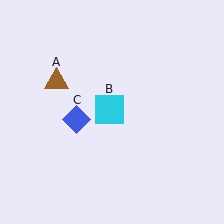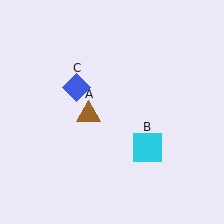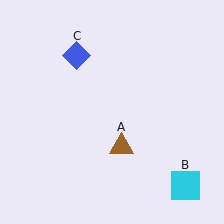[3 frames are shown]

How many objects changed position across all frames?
3 objects changed position: brown triangle (object A), cyan square (object B), blue diamond (object C).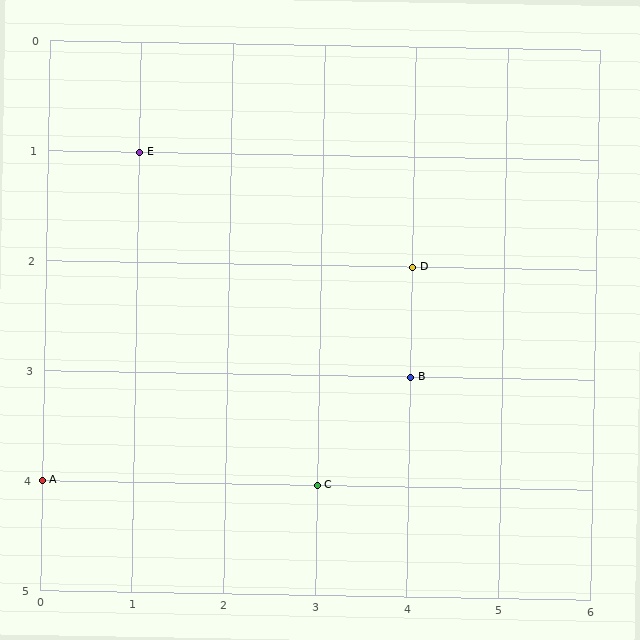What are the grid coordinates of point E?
Point E is at grid coordinates (1, 1).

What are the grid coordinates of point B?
Point B is at grid coordinates (4, 3).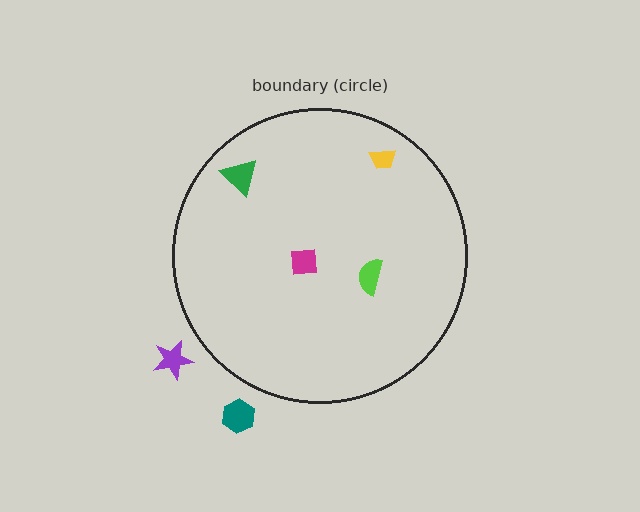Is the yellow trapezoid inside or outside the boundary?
Inside.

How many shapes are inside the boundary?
4 inside, 2 outside.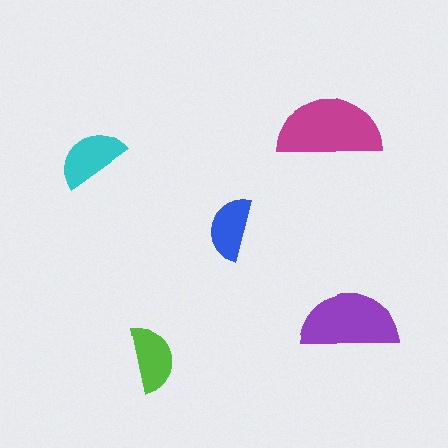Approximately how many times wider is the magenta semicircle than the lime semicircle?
About 1.5 times wider.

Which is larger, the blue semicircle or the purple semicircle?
The purple one.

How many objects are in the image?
There are 5 objects in the image.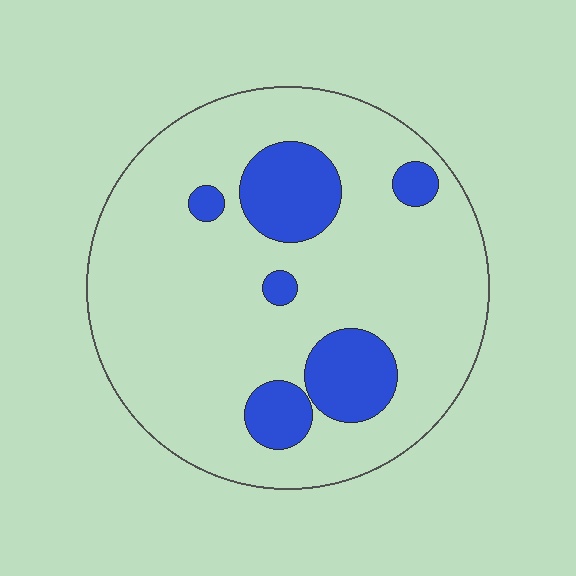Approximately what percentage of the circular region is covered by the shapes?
Approximately 20%.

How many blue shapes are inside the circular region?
6.